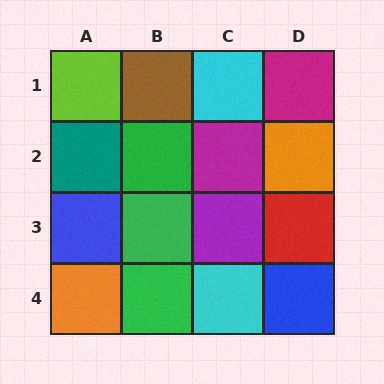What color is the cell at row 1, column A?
Lime.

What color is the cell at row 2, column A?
Teal.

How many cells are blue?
2 cells are blue.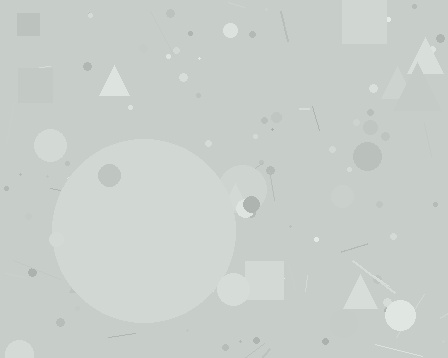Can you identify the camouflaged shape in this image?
The camouflaged shape is a circle.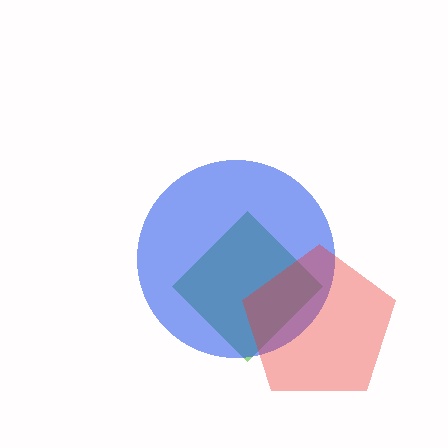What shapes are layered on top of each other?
The layered shapes are: a lime diamond, a blue circle, a red pentagon.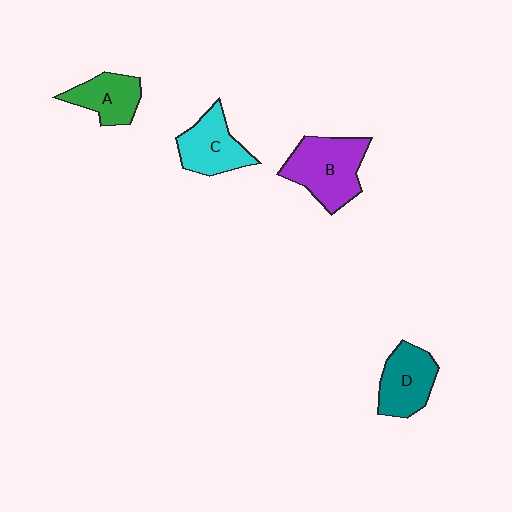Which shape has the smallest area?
Shape A (green).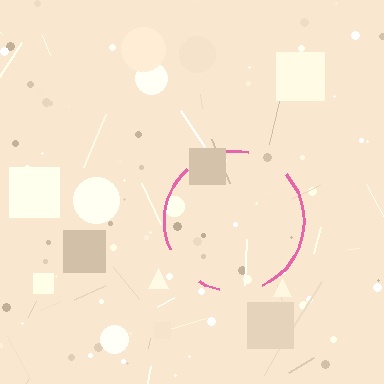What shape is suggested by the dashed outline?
The dashed outline suggests a circle.